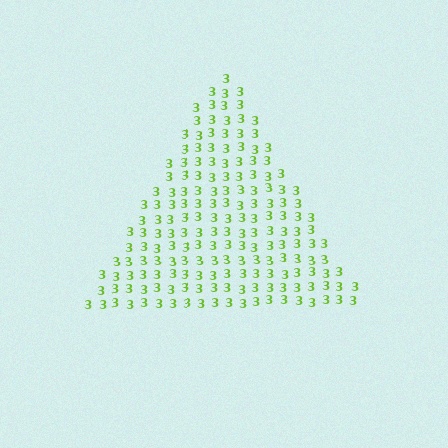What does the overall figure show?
The overall figure shows a triangle.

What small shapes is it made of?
It is made of small digit 3's.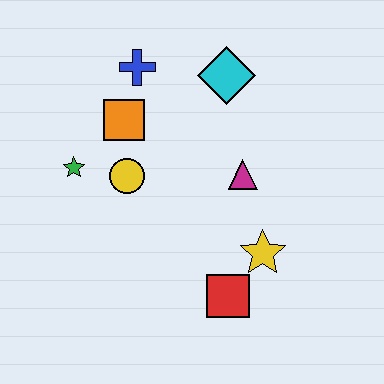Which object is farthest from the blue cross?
The red square is farthest from the blue cross.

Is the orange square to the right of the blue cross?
No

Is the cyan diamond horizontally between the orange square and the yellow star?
Yes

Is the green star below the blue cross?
Yes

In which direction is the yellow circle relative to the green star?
The yellow circle is to the right of the green star.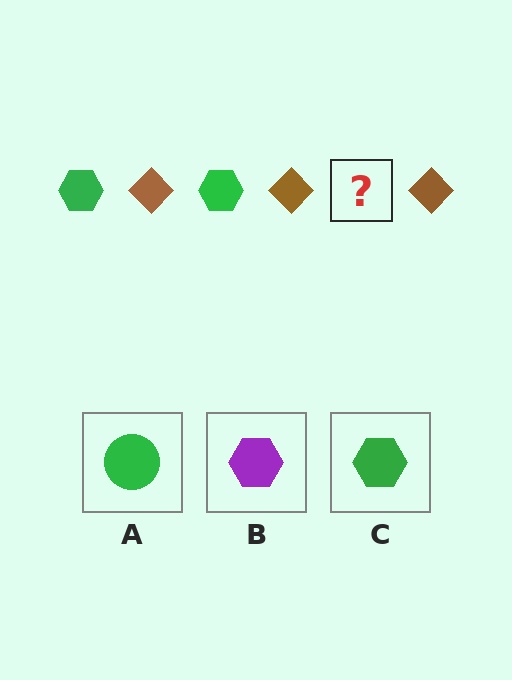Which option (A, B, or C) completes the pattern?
C.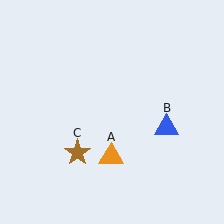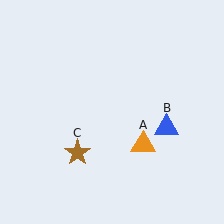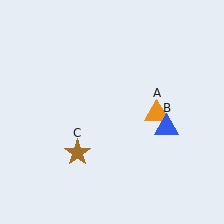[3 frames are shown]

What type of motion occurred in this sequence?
The orange triangle (object A) rotated counterclockwise around the center of the scene.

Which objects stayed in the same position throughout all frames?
Blue triangle (object B) and brown star (object C) remained stationary.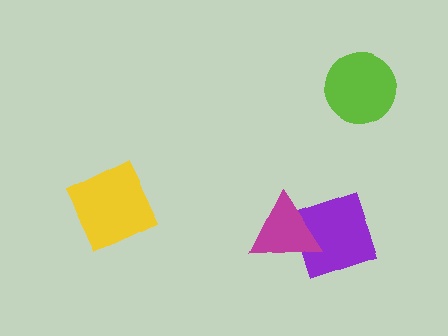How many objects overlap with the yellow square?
0 objects overlap with the yellow square.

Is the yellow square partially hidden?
No, no other shape covers it.